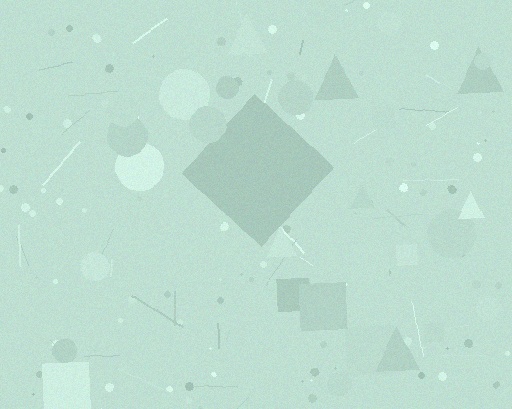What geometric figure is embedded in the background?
A diamond is embedded in the background.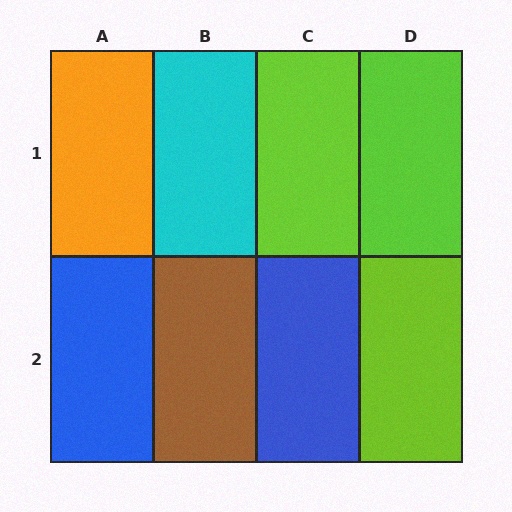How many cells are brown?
1 cell is brown.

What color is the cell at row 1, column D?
Lime.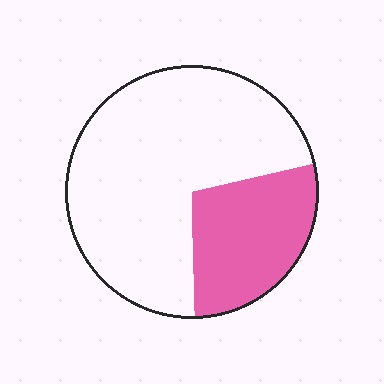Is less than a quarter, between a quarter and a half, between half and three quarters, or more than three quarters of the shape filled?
Between a quarter and a half.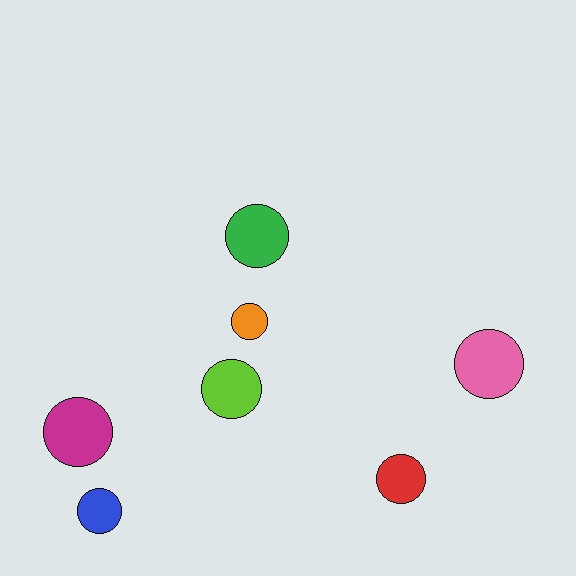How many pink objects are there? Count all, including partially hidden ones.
There is 1 pink object.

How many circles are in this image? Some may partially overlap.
There are 7 circles.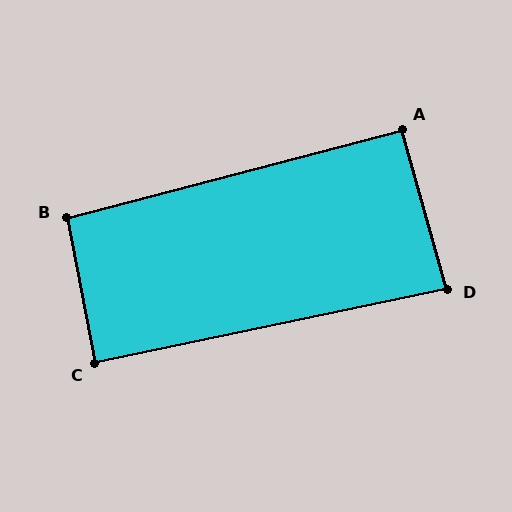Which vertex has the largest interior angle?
B, at approximately 94 degrees.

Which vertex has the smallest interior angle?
D, at approximately 86 degrees.